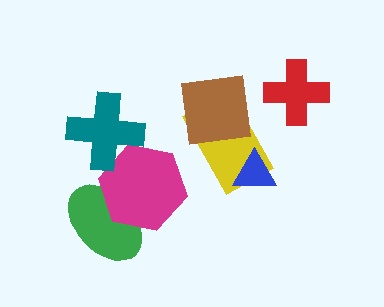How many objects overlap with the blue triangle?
1 object overlaps with the blue triangle.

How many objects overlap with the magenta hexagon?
2 objects overlap with the magenta hexagon.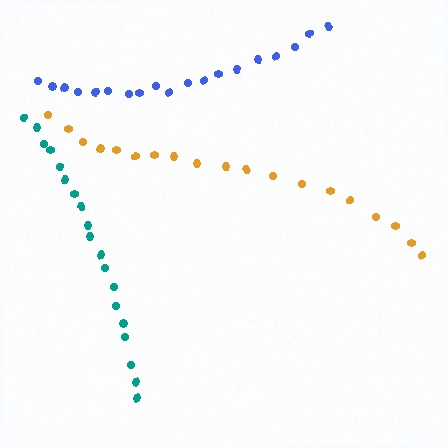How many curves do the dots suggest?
There are 3 distinct paths.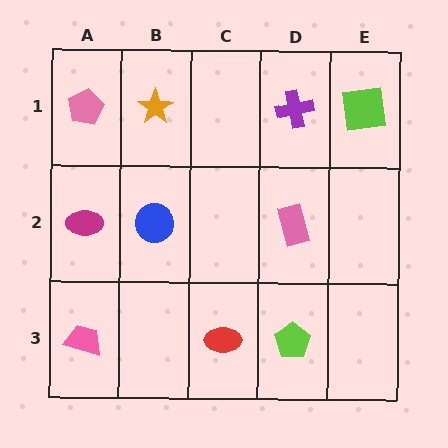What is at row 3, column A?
A pink trapezoid.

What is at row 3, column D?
A lime pentagon.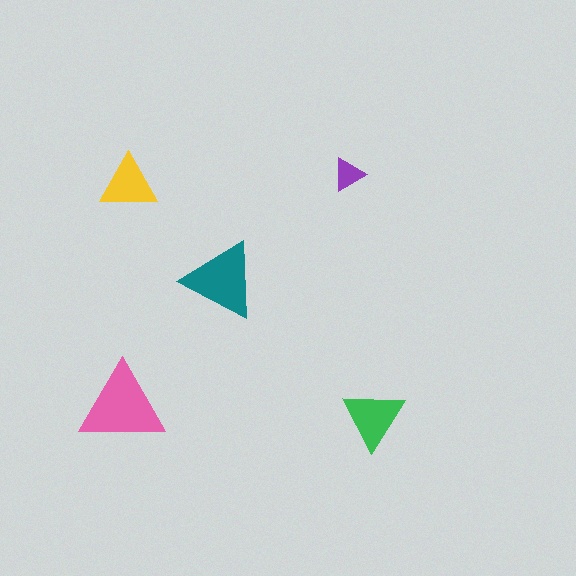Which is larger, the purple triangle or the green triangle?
The green one.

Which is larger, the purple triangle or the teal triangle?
The teal one.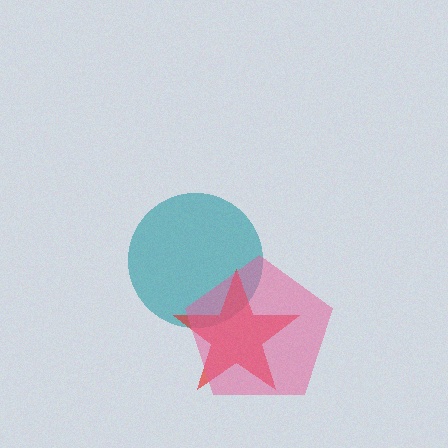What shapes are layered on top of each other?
The layered shapes are: a teal circle, a red star, a pink pentagon.